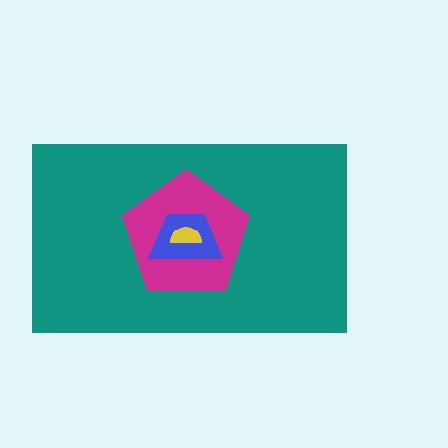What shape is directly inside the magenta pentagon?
The blue trapezoid.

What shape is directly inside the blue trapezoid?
The yellow semicircle.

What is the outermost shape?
The teal rectangle.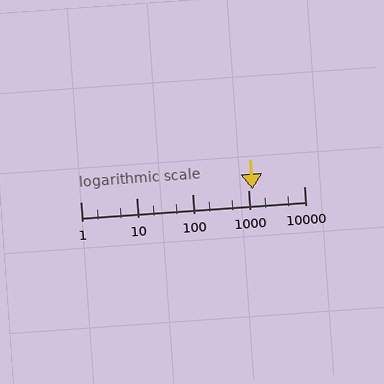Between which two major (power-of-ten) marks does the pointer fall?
The pointer is between 1000 and 10000.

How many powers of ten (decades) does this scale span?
The scale spans 4 decades, from 1 to 10000.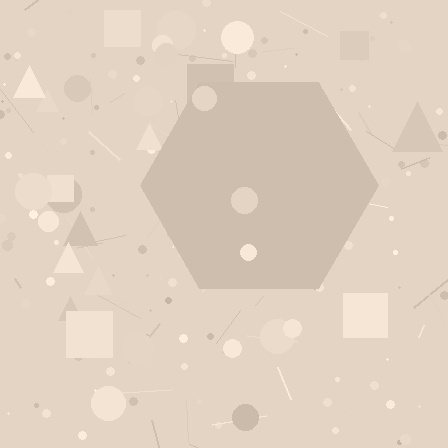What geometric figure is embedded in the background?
A hexagon is embedded in the background.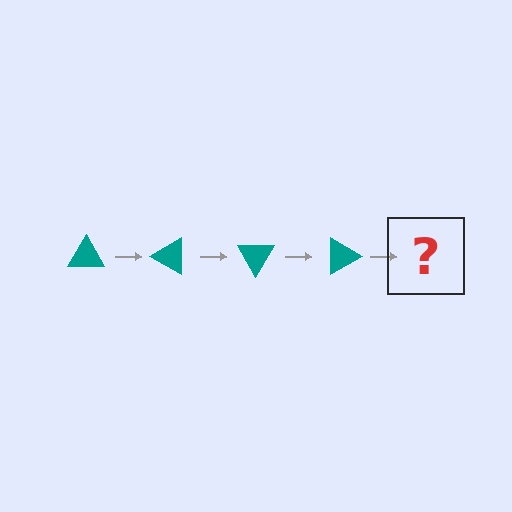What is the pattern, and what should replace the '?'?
The pattern is that the triangle rotates 30 degrees each step. The '?' should be a teal triangle rotated 120 degrees.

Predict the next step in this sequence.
The next step is a teal triangle rotated 120 degrees.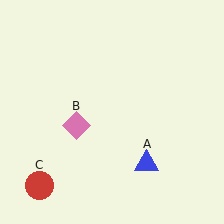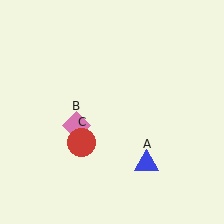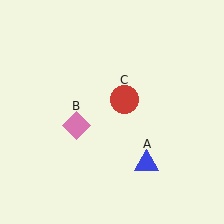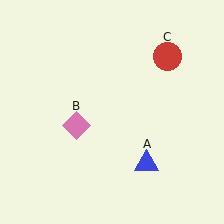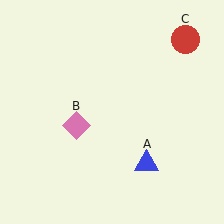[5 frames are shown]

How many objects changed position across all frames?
1 object changed position: red circle (object C).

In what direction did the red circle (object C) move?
The red circle (object C) moved up and to the right.